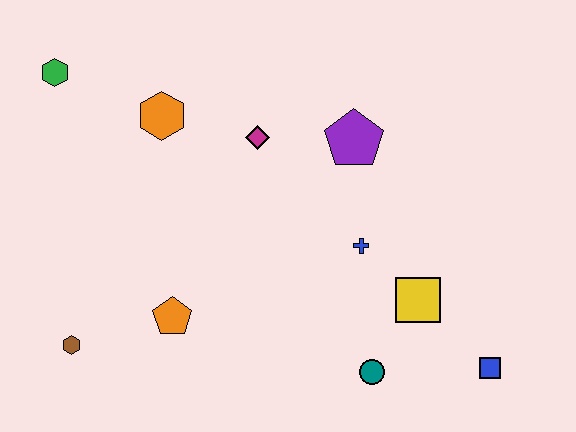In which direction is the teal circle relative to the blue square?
The teal circle is to the left of the blue square.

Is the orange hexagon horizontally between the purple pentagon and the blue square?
No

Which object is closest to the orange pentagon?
The brown hexagon is closest to the orange pentagon.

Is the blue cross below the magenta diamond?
Yes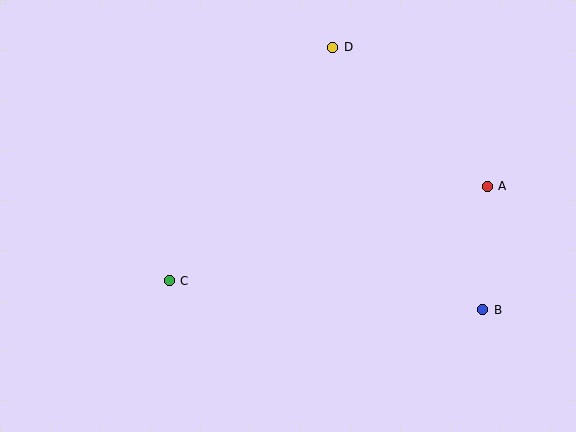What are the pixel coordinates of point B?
Point B is at (483, 310).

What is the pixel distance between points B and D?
The distance between B and D is 303 pixels.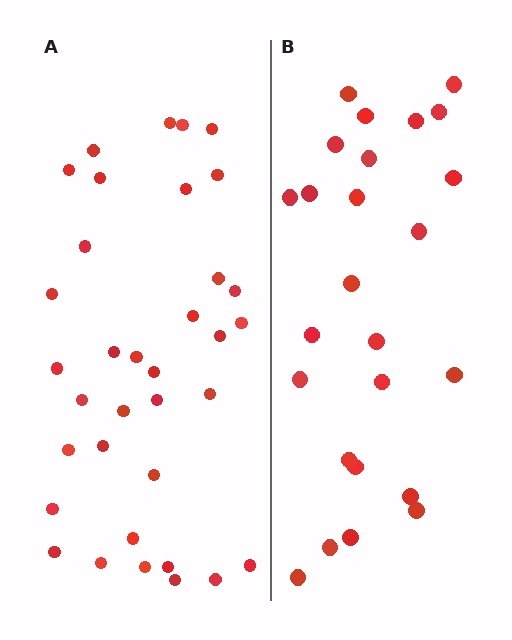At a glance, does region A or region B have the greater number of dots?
Region A (the left region) has more dots.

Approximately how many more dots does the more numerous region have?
Region A has roughly 10 or so more dots than region B.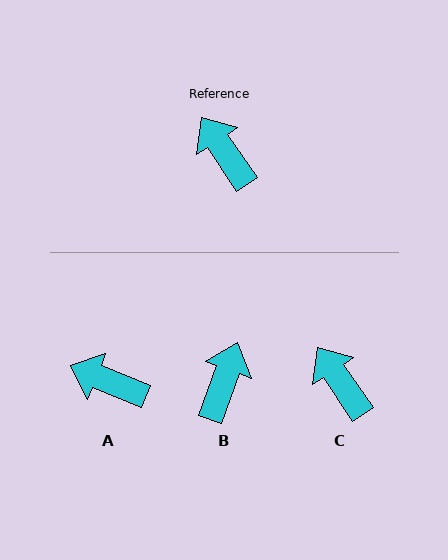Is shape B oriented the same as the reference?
No, it is off by about 54 degrees.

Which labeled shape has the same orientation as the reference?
C.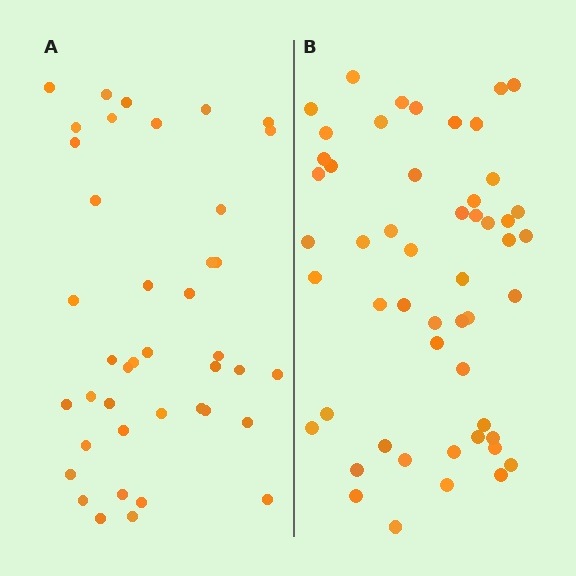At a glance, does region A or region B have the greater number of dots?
Region B (the right region) has more dots.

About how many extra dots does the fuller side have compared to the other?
Region B has roughly 12 or so more dots than region A.